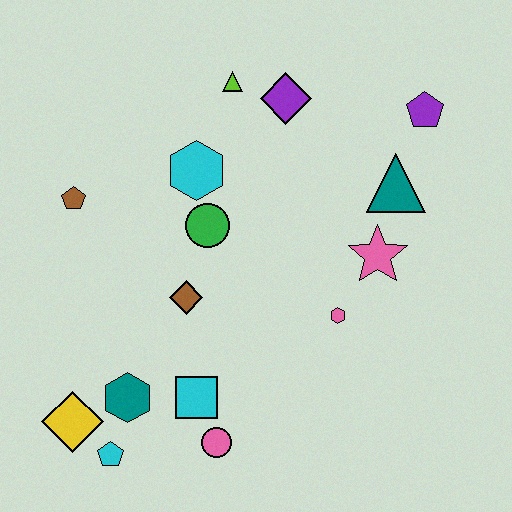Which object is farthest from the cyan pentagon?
The purple pentagon is farthest from the cyan pentagon.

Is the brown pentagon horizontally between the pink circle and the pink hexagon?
No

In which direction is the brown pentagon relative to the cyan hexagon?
The brown pentagon is to the left of the cyan hexagon.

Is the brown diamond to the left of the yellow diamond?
No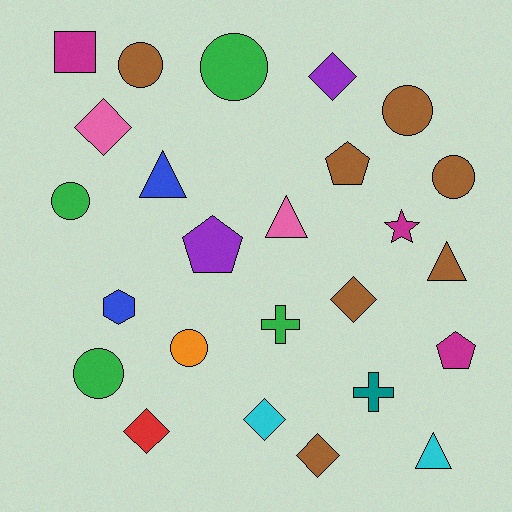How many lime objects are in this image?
There are no lime objects.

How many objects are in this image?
There are 25 objects.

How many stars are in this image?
There is 1 star.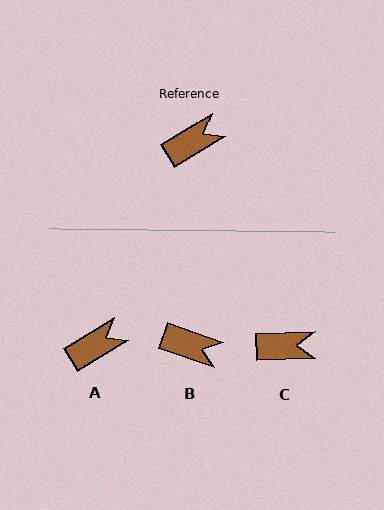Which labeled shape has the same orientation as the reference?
A.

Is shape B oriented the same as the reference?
No, it is off by about 50 degrees.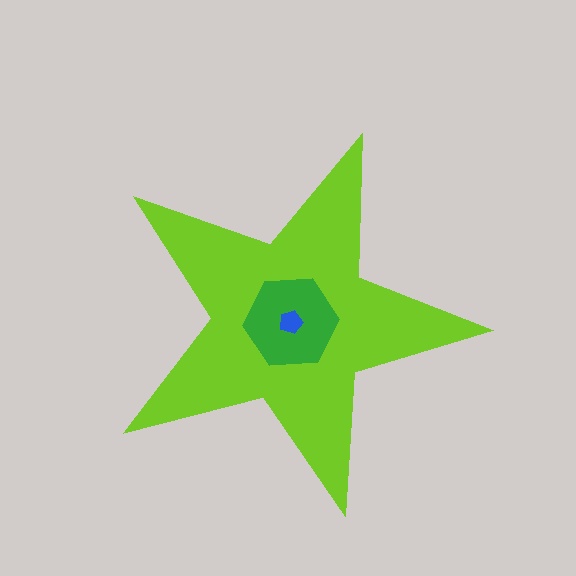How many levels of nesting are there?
3.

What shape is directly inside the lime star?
The green hexagon.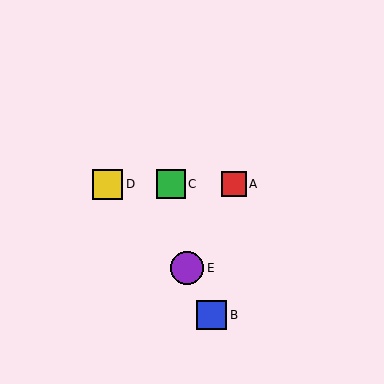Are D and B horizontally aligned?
No, D is at y≈184 and B is at y≈315.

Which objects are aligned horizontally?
Objects A, C, D are aligned horizontally.